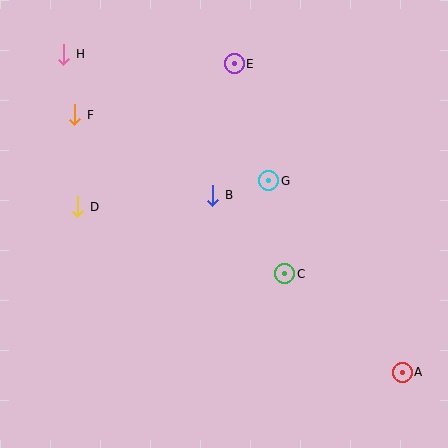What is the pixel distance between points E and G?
The distance between E and G is 122 pixels.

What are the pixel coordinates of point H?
Point H is at (64, 54).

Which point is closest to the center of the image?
Point B at (213, 195) is closest to the center.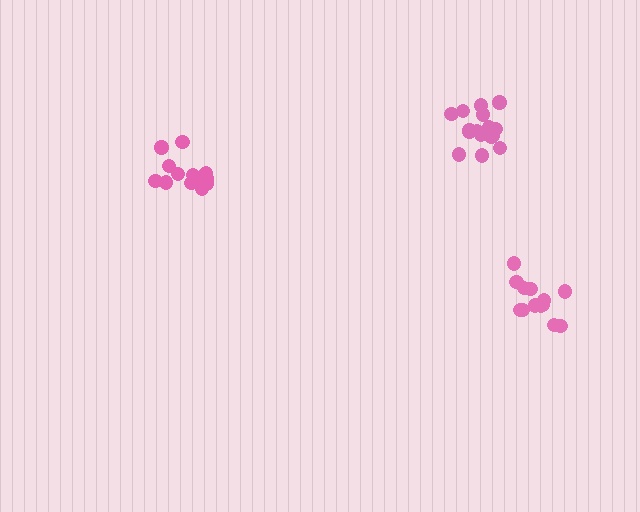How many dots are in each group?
Group 1: 13 dots, Group 2: 16 dots, Group 3: 13 dots (42 total).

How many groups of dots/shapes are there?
There are 3 groups.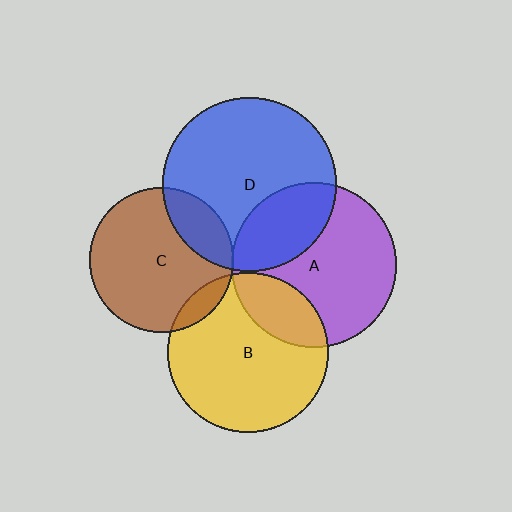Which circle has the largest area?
Circle D (blue).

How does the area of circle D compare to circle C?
Approximately 1.5 times.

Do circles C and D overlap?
Yes.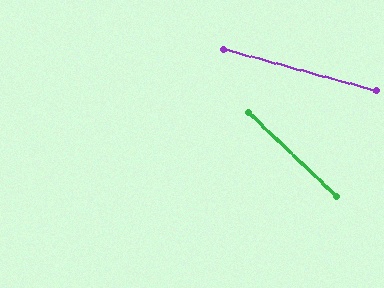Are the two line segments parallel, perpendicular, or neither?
Neither parallel nor perpendicular — they differ by about 29°.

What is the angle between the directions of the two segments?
Approximately 29 degrees.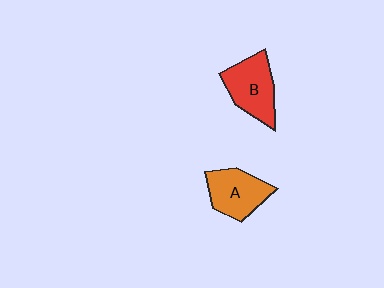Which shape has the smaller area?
Shape A (orange).